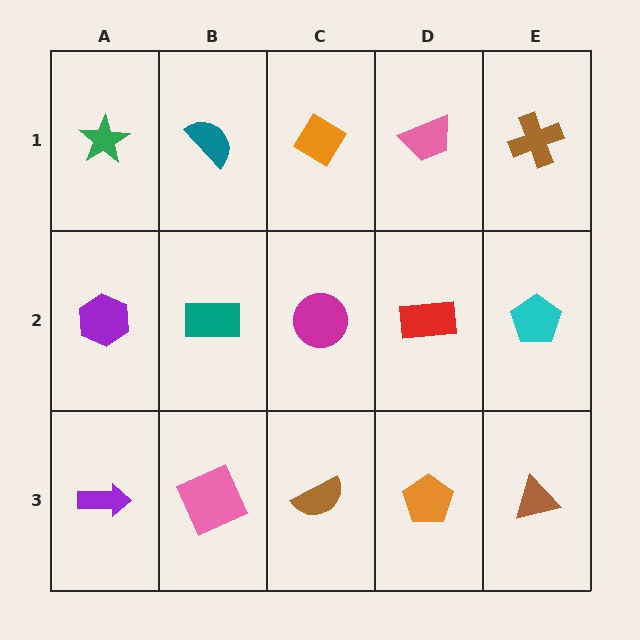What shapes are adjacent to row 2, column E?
A brown cross (row 1, column E), a brown triangle (row 3, column E), a red rectangle (row 2, column D).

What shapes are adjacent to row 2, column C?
An orange diamond (row 1, column C), a brown semicircle (row 3, column C), a teal rectangle (row 2, column B), a red rectangle (row 2, column D).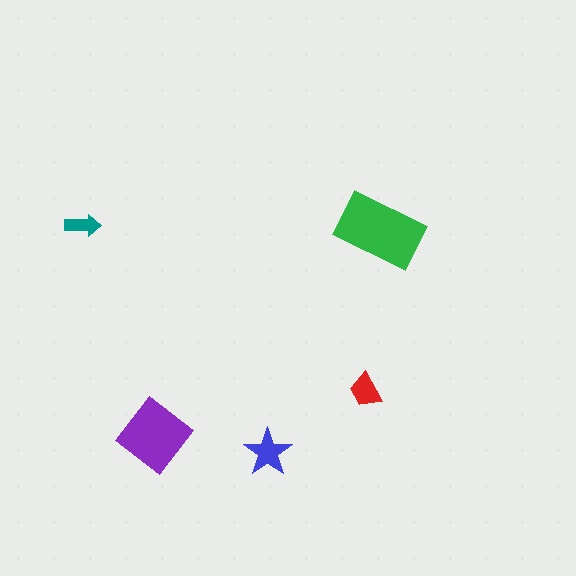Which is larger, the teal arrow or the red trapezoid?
The red trapezoid.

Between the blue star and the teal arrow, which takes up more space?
The blue star.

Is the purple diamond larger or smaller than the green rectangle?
Smaller.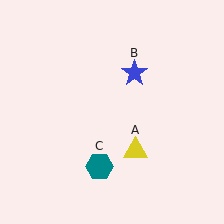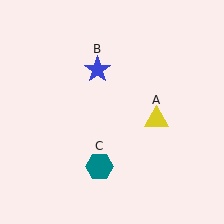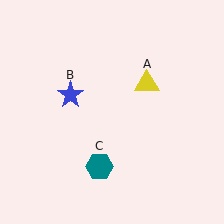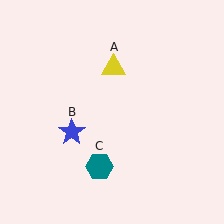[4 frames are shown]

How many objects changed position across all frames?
2 objects changed position: yellow triangle (object A), blue star (object B).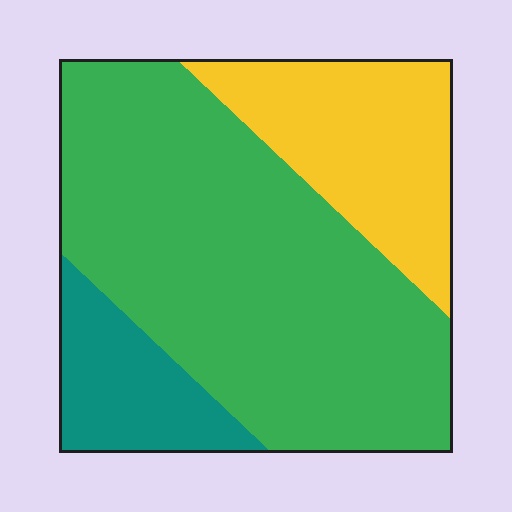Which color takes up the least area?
Teal, at roughly 15%.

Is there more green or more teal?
Green.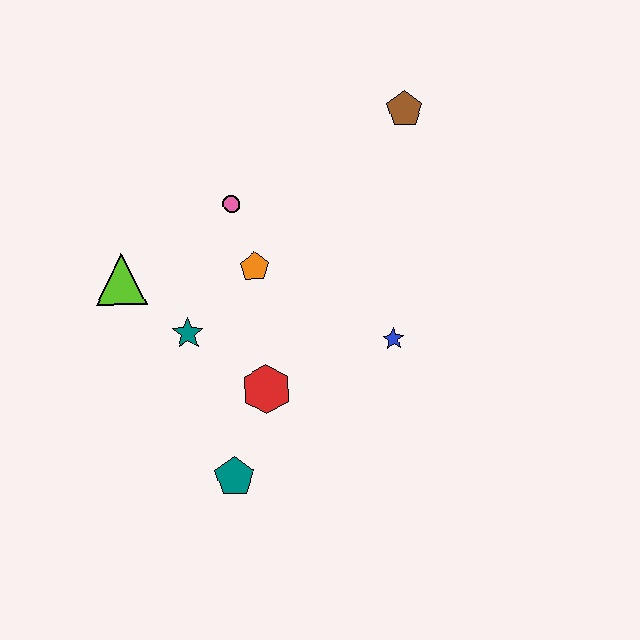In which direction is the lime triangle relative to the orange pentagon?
The lime triangle is to the left of the orange pentagon.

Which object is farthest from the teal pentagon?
The brown pentagon is farthest from the teal pentagon.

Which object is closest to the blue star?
The red hexagon is closest to the blue star.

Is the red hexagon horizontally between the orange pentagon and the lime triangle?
No